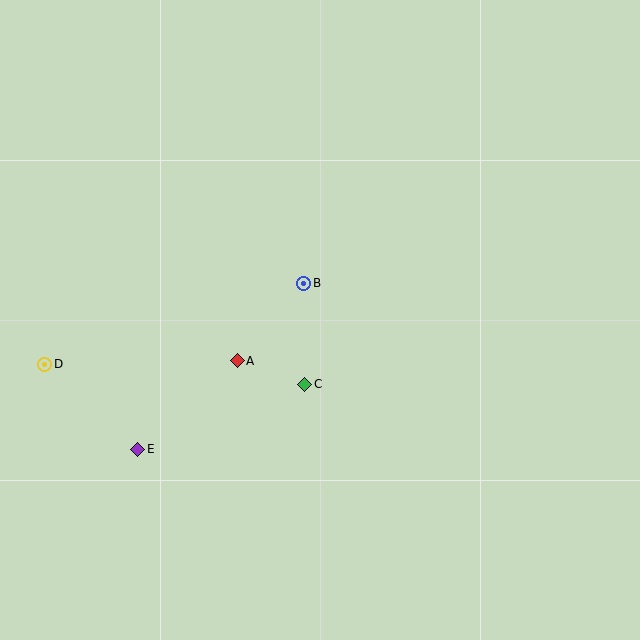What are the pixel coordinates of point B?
Point B is at (304, 283).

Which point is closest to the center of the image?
Point B at (304, 283) is closest to the center.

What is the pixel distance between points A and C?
The distance between A and C is 71 pixels.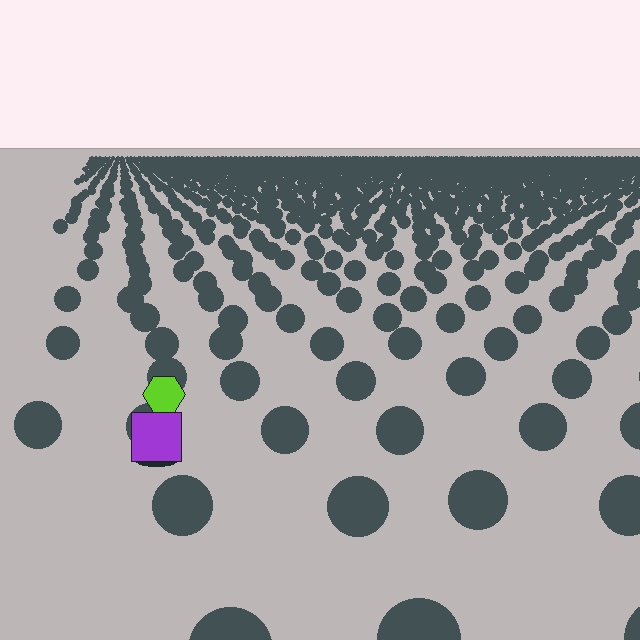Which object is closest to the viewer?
The purple square is closest. The texture marks near it are larger and more spread out.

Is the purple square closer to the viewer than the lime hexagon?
Yes. The purple square is closer — you can tell from the texture gradient: the ground texture is coarser near it.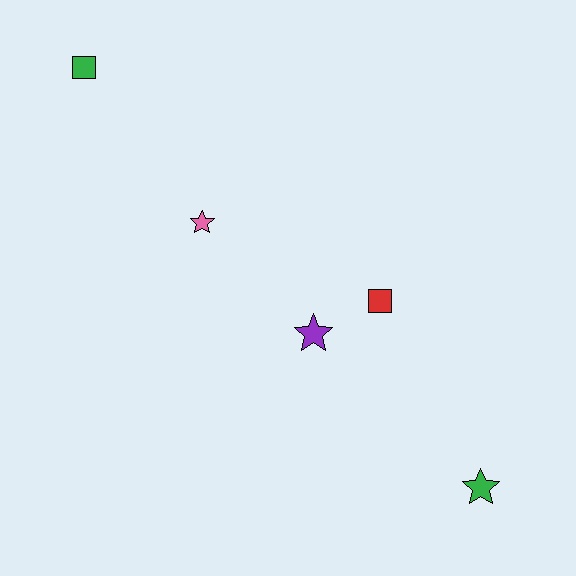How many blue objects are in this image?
There are no blue objects.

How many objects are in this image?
There are 5 objects.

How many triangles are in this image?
There are no triangles.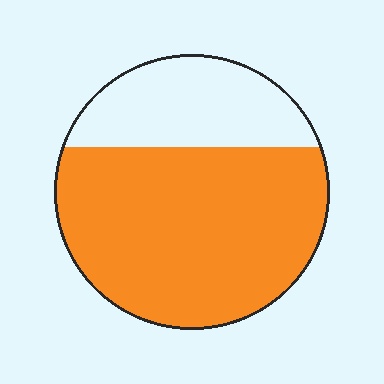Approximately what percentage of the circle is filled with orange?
Approximately 70%.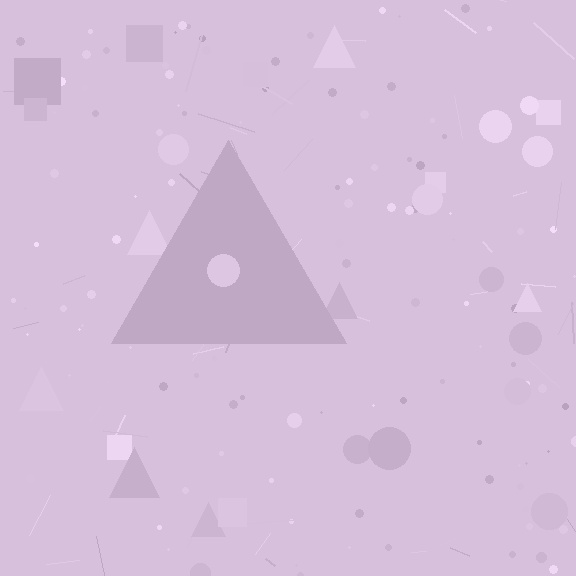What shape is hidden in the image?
A triangle is hidden in the image.